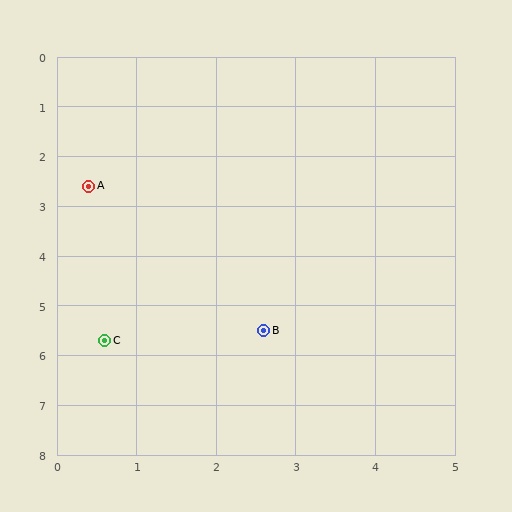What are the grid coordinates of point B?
Point B is at approximately (2.6, 5.5).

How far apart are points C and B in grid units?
Points C and B are about 2.0 grid units apart.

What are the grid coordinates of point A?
Point A is at approximately (0.4, 2.6).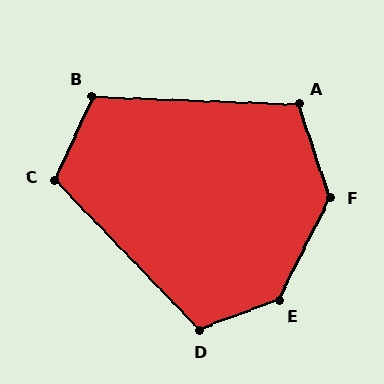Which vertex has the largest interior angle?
E, at approximately 138 degrees.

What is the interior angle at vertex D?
Approximately 113 degrees (obtuse).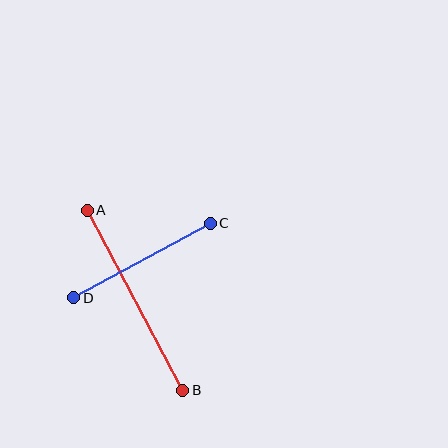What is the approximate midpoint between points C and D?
The midpoint is at approximately (142, 261) pixels.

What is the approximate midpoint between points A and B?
The midpoint is at approximately (135, 300) pixels.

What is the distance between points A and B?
The distance is approximately 204 pixels.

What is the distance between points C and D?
The distance is approximately 155 pixels.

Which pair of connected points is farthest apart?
Points A and B are farthest apart.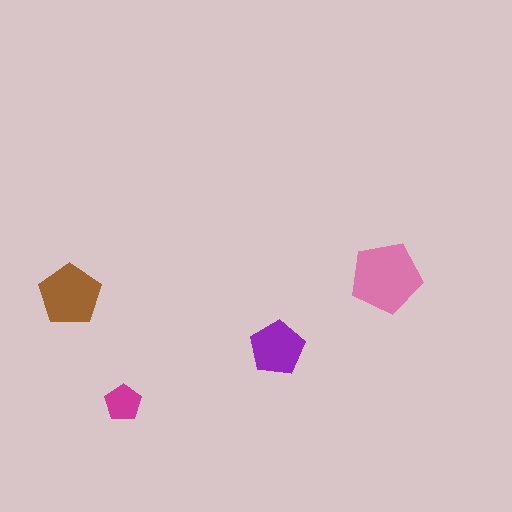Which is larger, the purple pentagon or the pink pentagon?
The pink one.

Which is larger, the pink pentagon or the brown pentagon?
The pink one.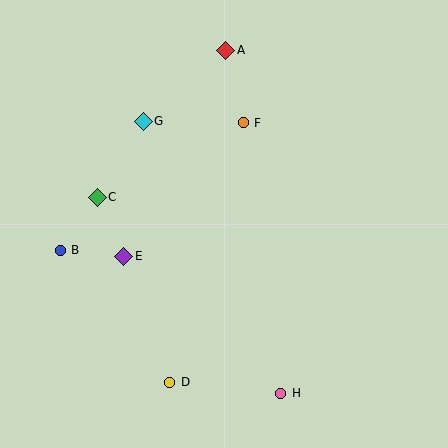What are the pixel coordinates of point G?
Point G is at (143, 121).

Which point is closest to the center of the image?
Point F at (243, 123) is closest to the center.